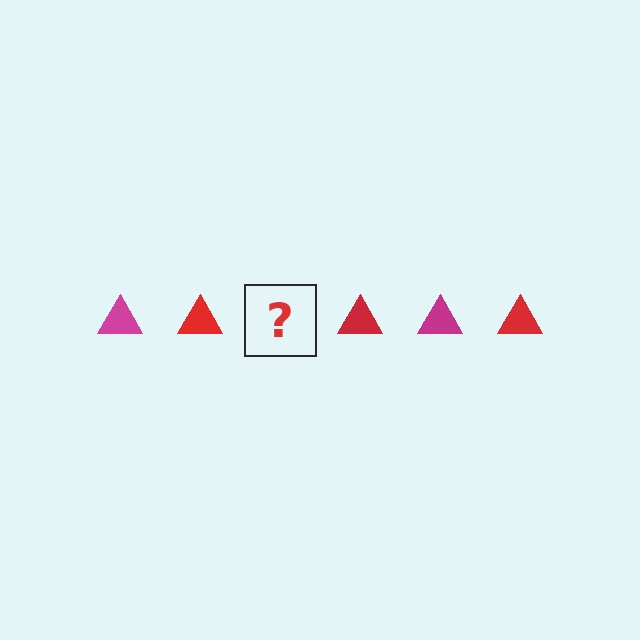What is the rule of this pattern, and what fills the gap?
The rule is that the pattern cycles through magenta, red triangles. The gap should be filled with a magenta triangle.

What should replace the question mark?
The question mark should be replaced with a magenta triangle.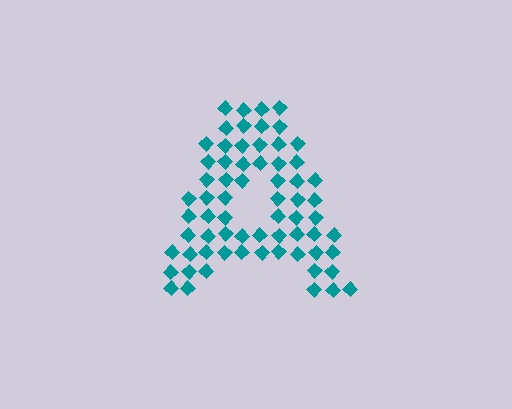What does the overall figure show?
The overall figure shows the letter A.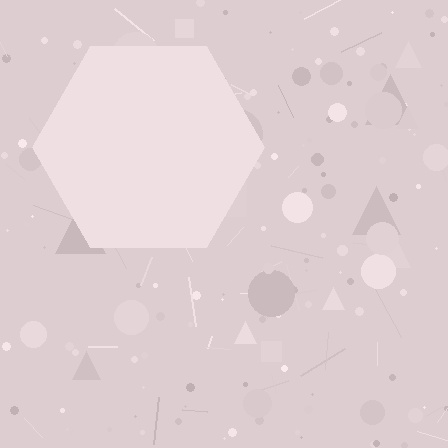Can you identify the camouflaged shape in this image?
The camouflaged shape is a hexagon.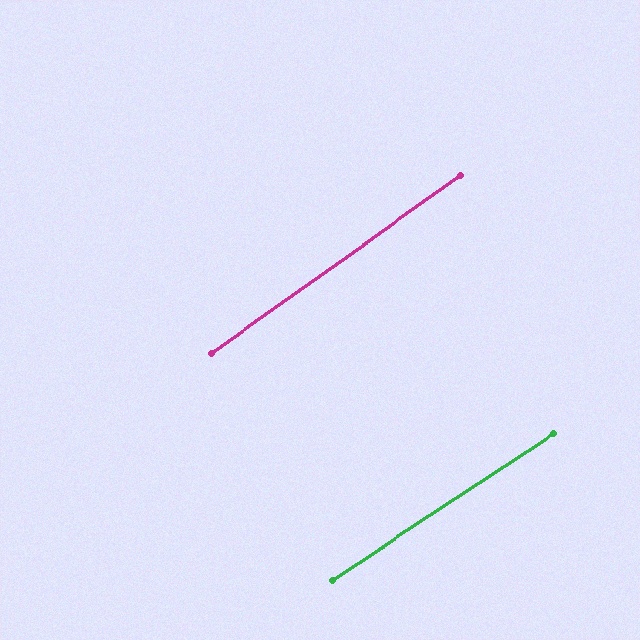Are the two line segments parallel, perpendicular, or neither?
Parallel — their directions differ by only 1.9°.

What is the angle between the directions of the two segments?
Approximately 2 degrees.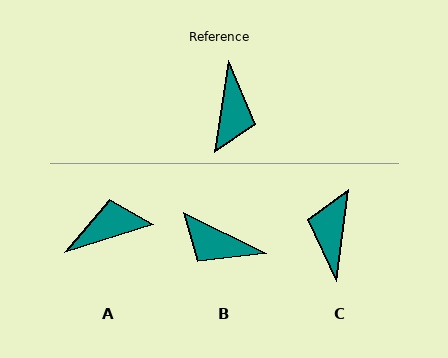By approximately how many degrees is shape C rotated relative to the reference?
Approximately 179 degrees clockwise.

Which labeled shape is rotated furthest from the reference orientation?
C, about 179 degrees away.